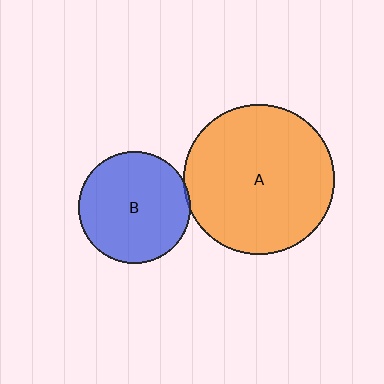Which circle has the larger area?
Circle A (orange).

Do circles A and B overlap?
Yes.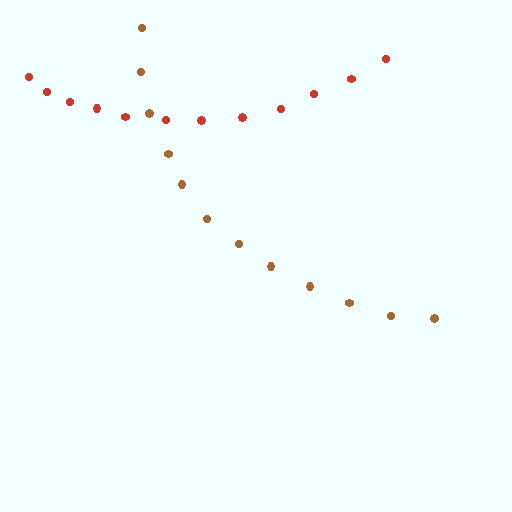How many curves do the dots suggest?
There are 2 distinct paths.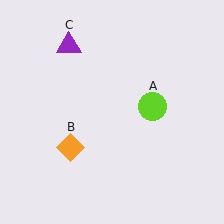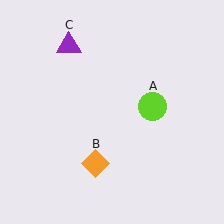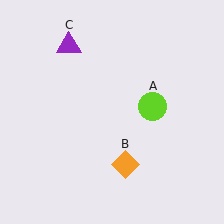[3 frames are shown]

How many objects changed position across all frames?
1 object changed position: orange diamond (object B).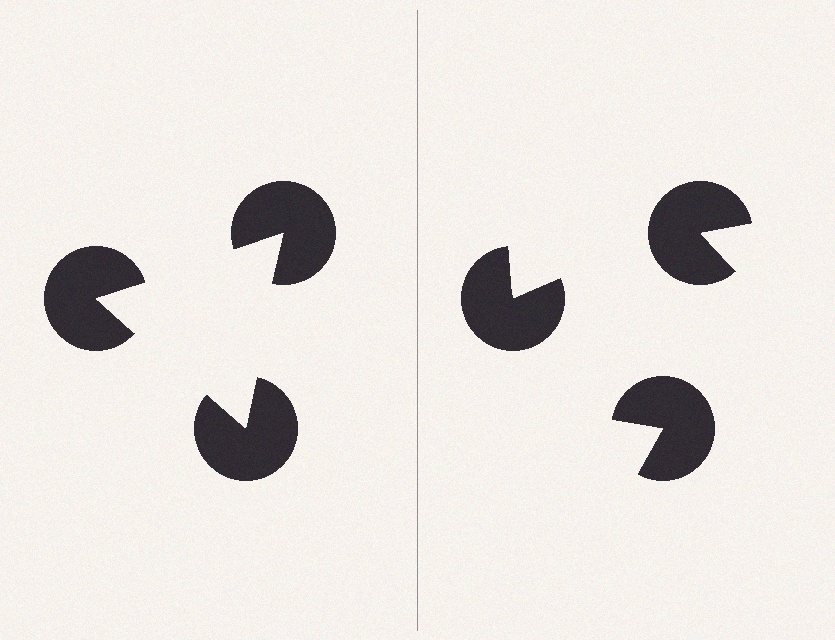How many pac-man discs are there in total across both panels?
6 — 3 on each side.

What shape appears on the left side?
An illusory triangle.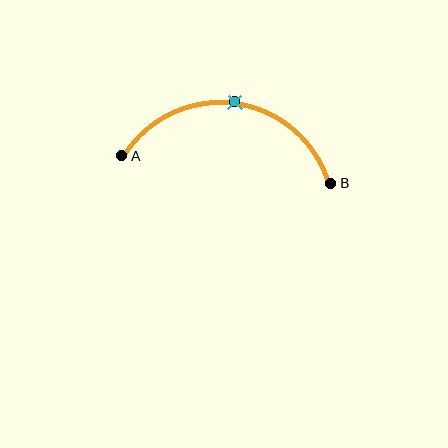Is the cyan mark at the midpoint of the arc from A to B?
Yes. The cyan mark lies on the arc at equal arc-length from both A and B — it is the arc midpoint.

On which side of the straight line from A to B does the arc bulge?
The arc bulges above the straight line connecting A and B.